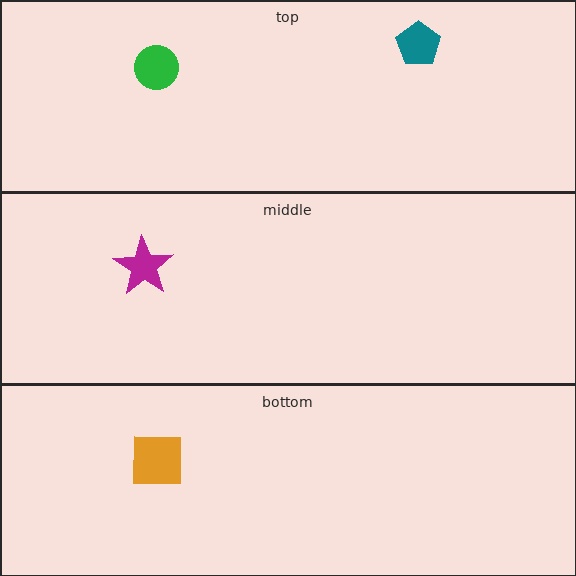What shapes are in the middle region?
The magenta star.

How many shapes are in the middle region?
1.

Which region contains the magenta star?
The middle region.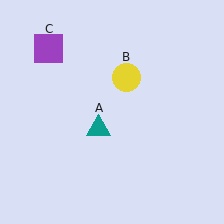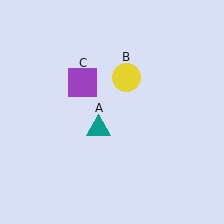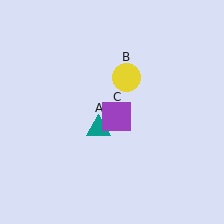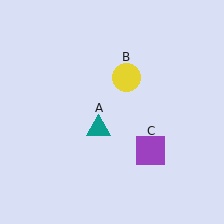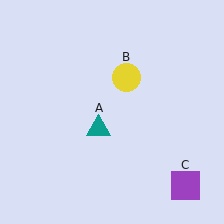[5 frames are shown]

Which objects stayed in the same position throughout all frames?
Teal triangle (object A) and yellow circle (object B) remained stationary.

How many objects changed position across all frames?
1 object changed position: purple square (object C).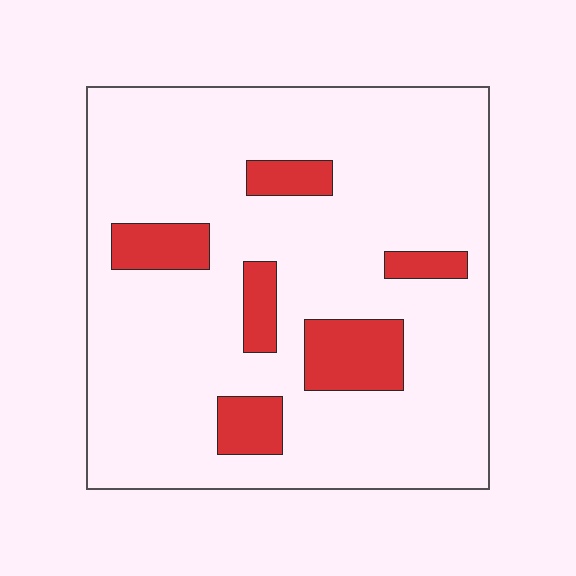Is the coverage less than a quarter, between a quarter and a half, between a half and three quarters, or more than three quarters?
Less than a quarter.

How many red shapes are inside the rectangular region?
6.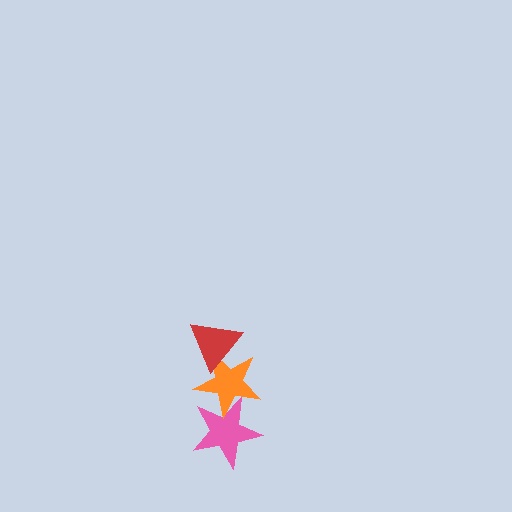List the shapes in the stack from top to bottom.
From top to bottom: the red triangle, the orange star, the pink star.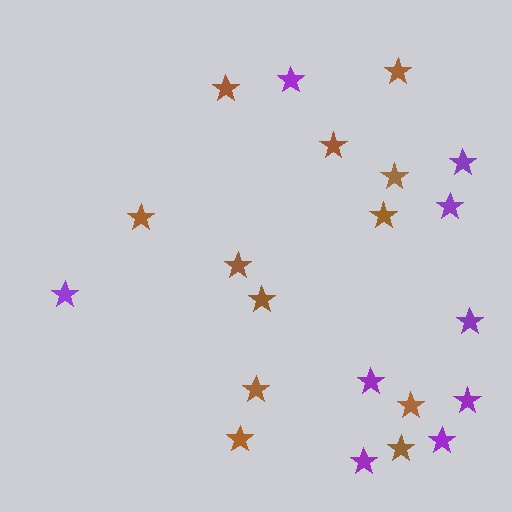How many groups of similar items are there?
There are 2 groups: one group of brown stars (12) and one group of purple stars (9).